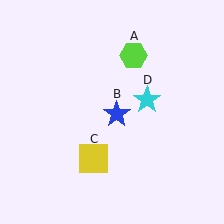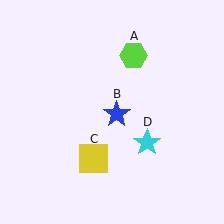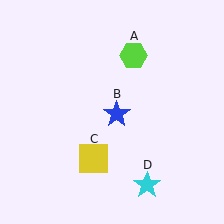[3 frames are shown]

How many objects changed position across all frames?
1 object changed position: cyan star (object D).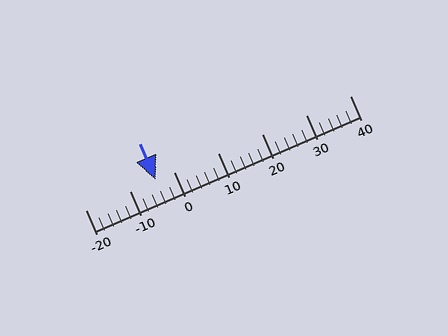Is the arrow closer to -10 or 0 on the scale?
The arrow is closer to 0.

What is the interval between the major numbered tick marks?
The major tick marks are spaced 10 units apart.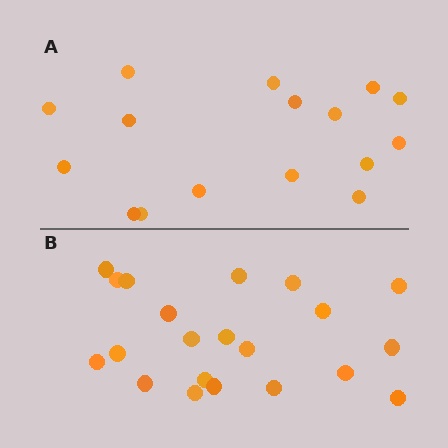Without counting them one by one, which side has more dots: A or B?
Region B (the bottom region) has more dots.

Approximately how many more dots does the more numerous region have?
Region B has about 5 more dots than region A.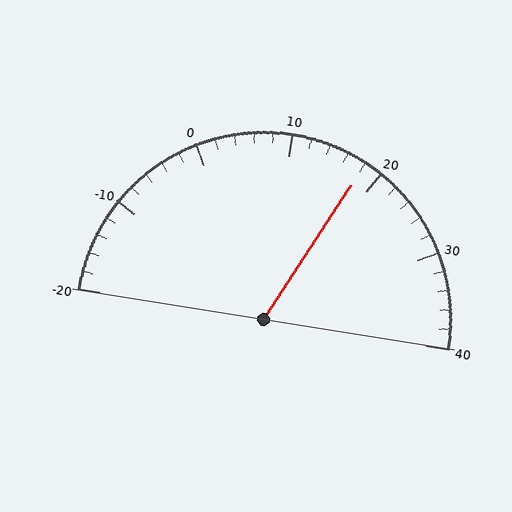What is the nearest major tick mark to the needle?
The nearest major tick mark is 20.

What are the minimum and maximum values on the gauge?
The gauge ranges from -20 to 40.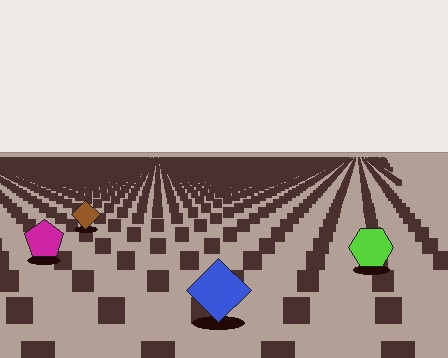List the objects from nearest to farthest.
From nearest to farthest: the blue diamond, the lime hexagon, the magenta pentagon, the brown diamond.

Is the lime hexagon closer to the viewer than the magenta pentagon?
Yes. The lime hexagon is closer — you can tell from the texture gradient: the ground texture is coarser near it.